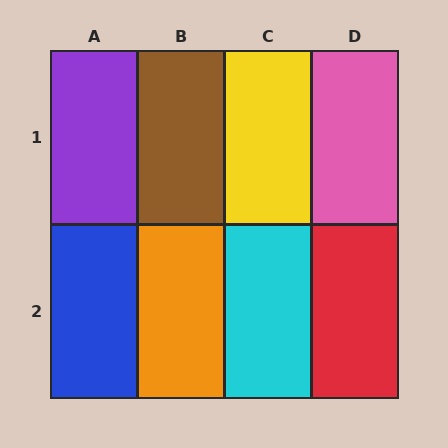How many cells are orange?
1 cell is orange.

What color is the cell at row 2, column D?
Red.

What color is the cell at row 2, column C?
Cyan.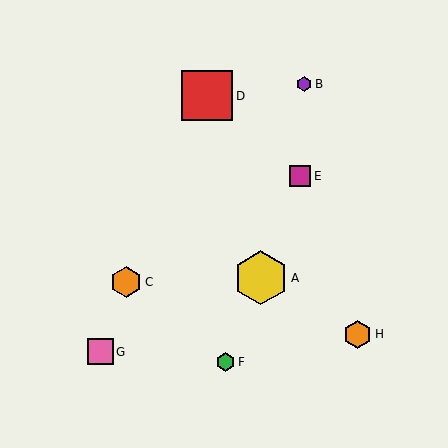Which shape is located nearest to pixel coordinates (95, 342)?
The pink square (labeled G) at (100, 352) is nearest to that location.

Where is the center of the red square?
The center of the red square is at (207, 96).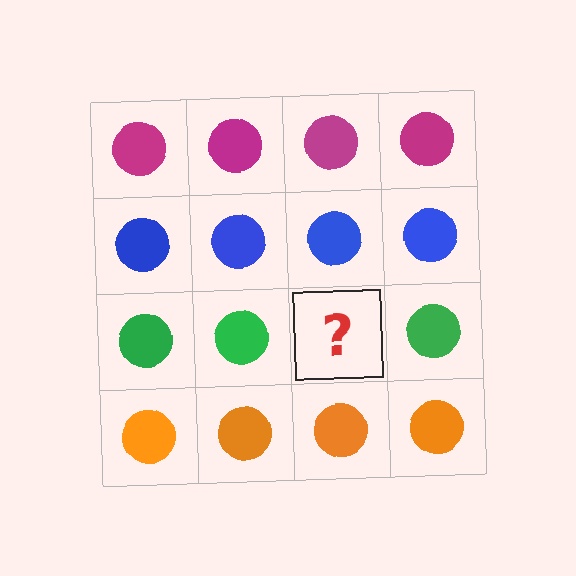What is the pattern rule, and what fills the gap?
The rule is that each row has a consistent color. The gap should be filled with a green circle.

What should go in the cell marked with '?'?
The missing cell should contain a green circle.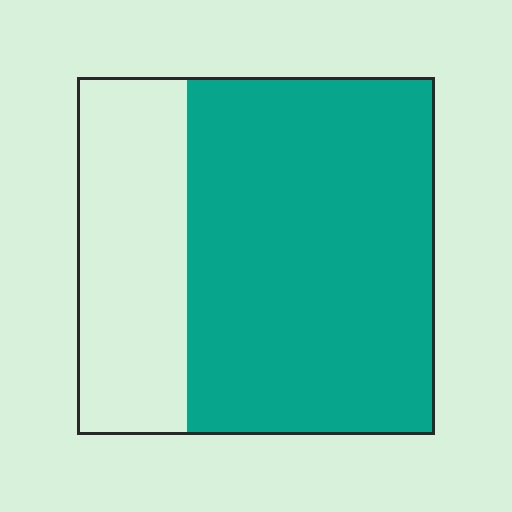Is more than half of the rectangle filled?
Yes.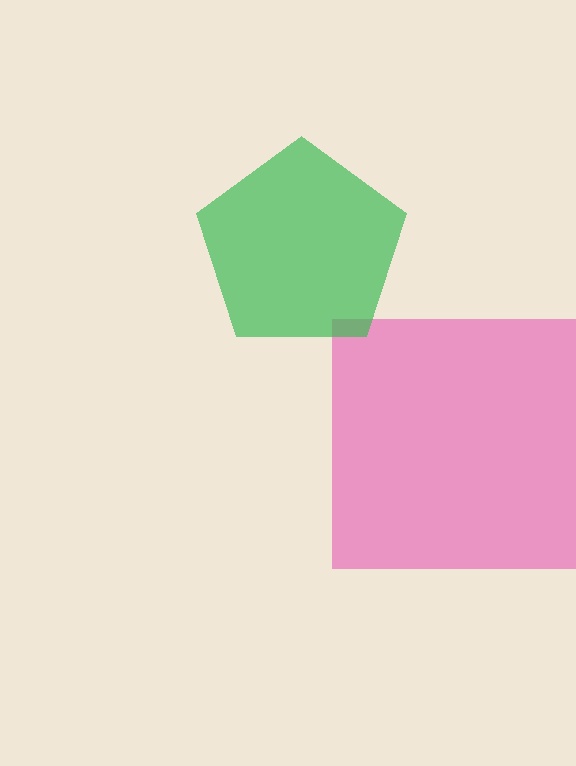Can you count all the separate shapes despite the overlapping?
Yes, there are 2 separate shapes.